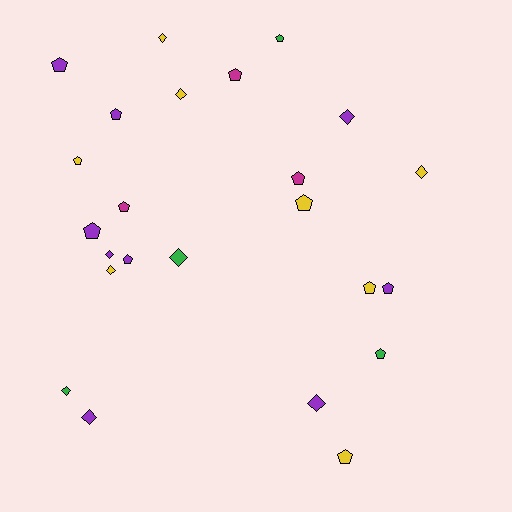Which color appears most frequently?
Purple, with 9 objects.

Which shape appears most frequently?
Pentagon, with 14 objects.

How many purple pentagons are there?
There are 5 purple pentagons.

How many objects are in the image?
There are 24 objects.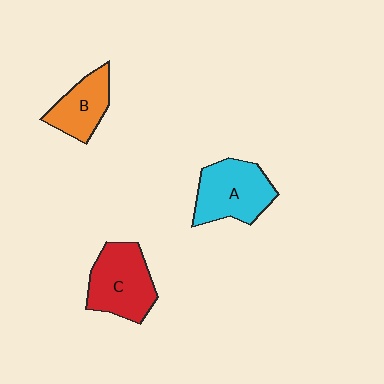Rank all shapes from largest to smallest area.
From largest to smallest: C (red), A (cyan), B (orange).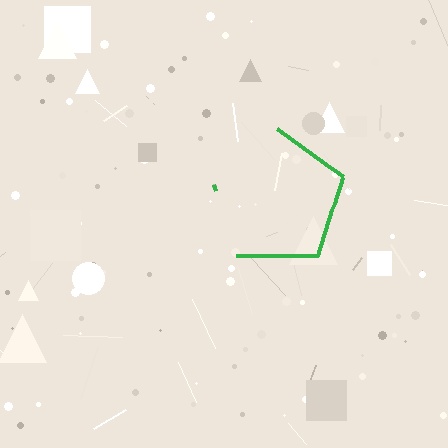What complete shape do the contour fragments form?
The contour fragments form a pentagon.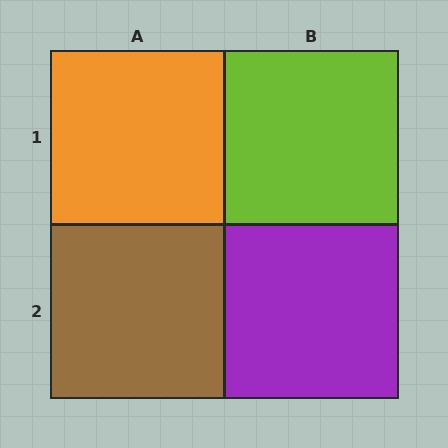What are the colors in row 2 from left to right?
Brown, purple.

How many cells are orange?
1 cell is orange.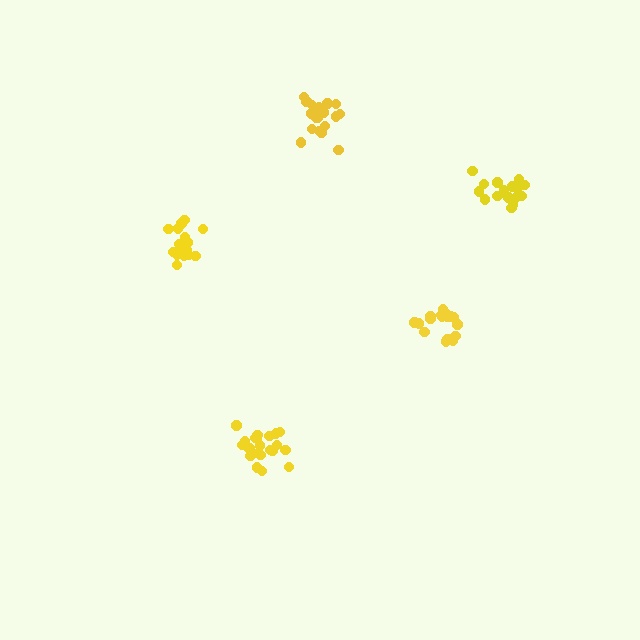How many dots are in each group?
Group 1: 20 dots, Group 2: 17 dots, Group 3: 19 dots, Group 4: 21 dots, Group 5: 17 dots (94 total).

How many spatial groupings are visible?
There are 5 spatial groupings.